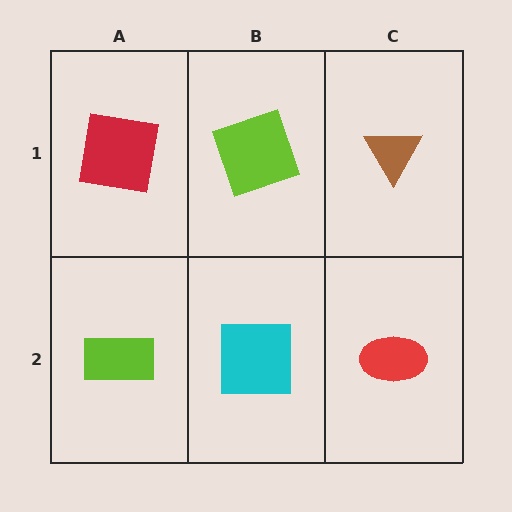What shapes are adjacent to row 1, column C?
A red ellipse (row 2, column C), a lime square (row 1, column B).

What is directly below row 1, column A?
A lime rectangle.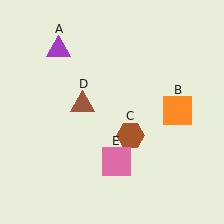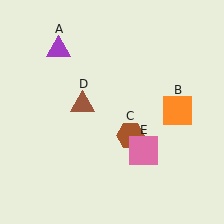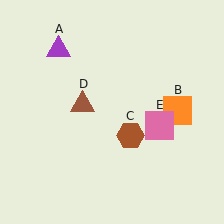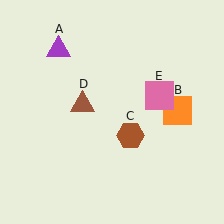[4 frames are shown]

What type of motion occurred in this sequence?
The pink square (object E) rotated counterclockwise around the center of the scene.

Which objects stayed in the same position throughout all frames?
Purple triangle (object A) and orange square (object B) and brown hexagon (object C) and brown triangle (object D) remained stationary.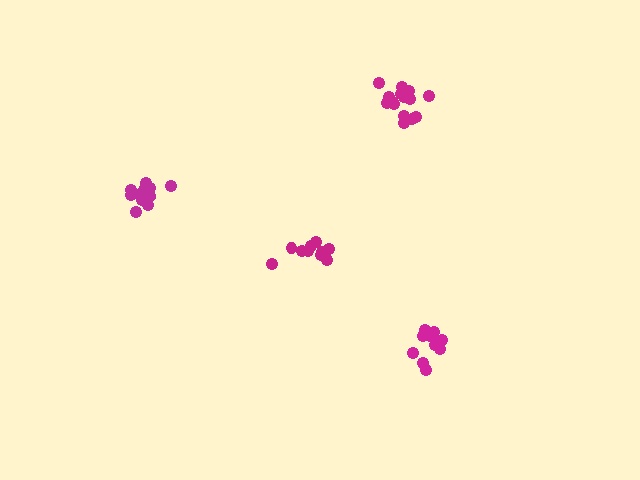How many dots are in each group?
Group 1: 10 dots, Group 2: 14 dots, Group 3: 10 dots, Group 4: 15 dots (49 total).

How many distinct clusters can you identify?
There are 4 distinct clusters.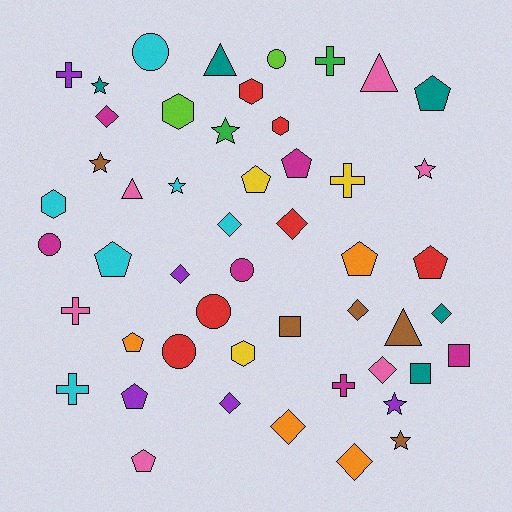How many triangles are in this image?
There are 4 triangles.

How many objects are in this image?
There are 50 objects.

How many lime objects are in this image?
There are 2 lime objects.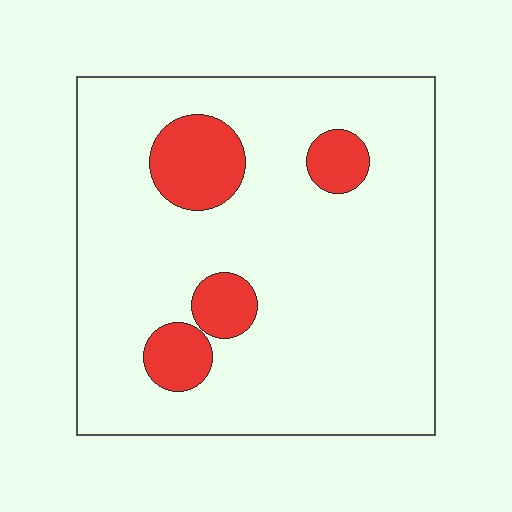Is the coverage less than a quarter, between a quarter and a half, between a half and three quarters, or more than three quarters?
Less than a quarter.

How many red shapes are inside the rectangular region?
4.